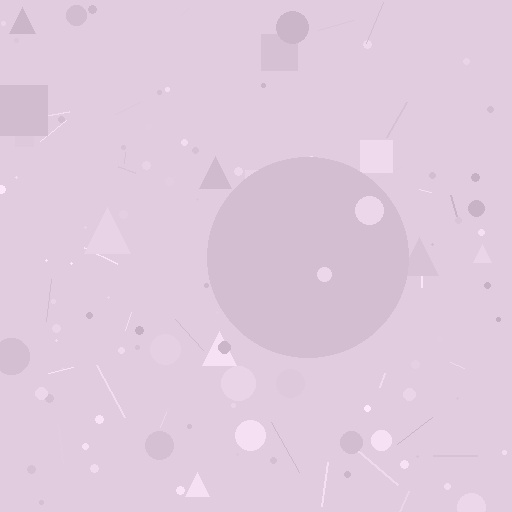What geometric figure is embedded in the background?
A circle is embedded in the background.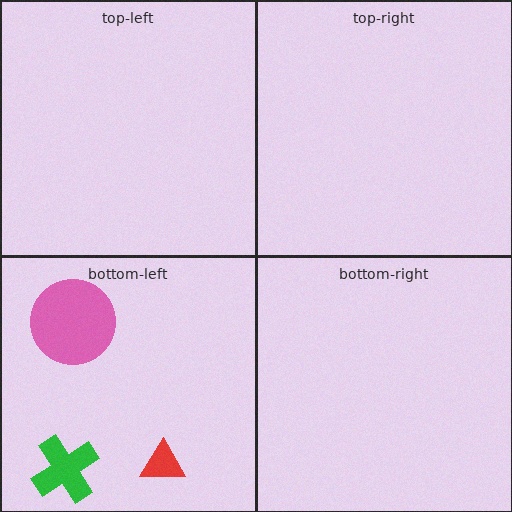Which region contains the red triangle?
The bottom-left region.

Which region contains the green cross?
The bottom-left region.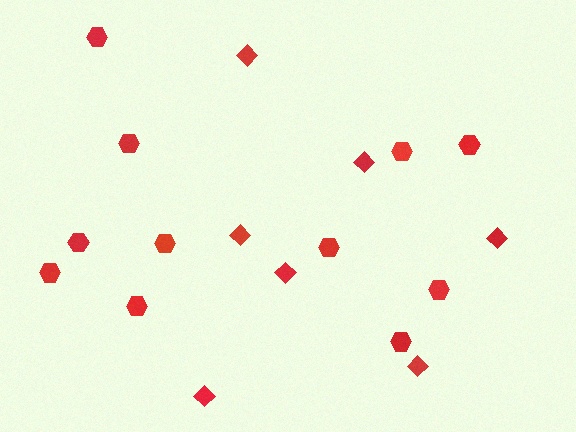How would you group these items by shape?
There are 2 groups: one group of hexagons (11) and one group of diamonds (7).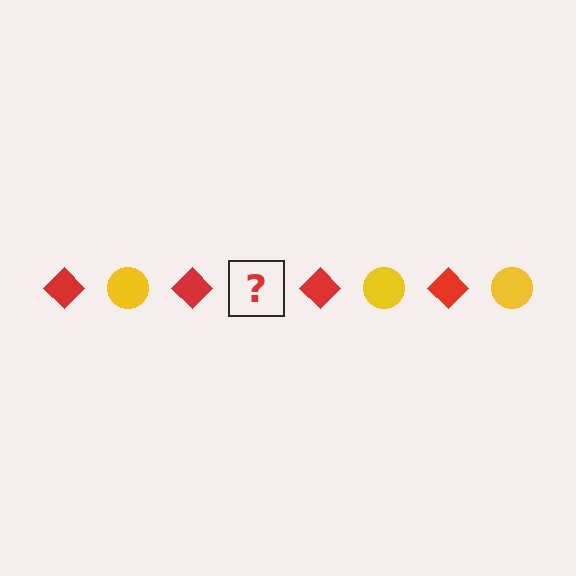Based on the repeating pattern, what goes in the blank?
The blank should be a yellow circle.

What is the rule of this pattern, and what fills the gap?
The rule is that the pattern alternates between red diamond and yellow circle. The gap should be filled with a yellow circle.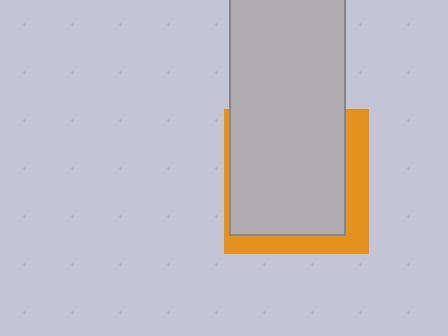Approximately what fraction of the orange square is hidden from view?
Roughly 70% of the orange square is hidden behind the light gray rectangle.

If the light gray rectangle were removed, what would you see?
You would see the complete orange square.